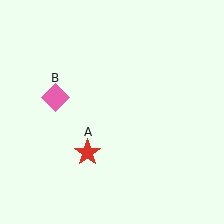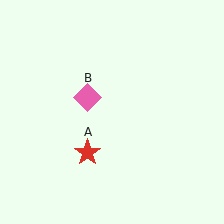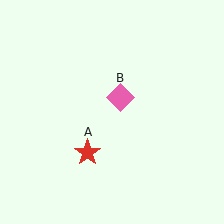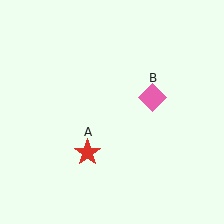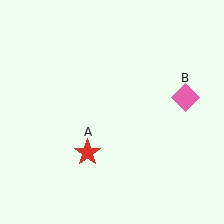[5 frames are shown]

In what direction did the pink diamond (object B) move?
The pink diamond (object B) moved right.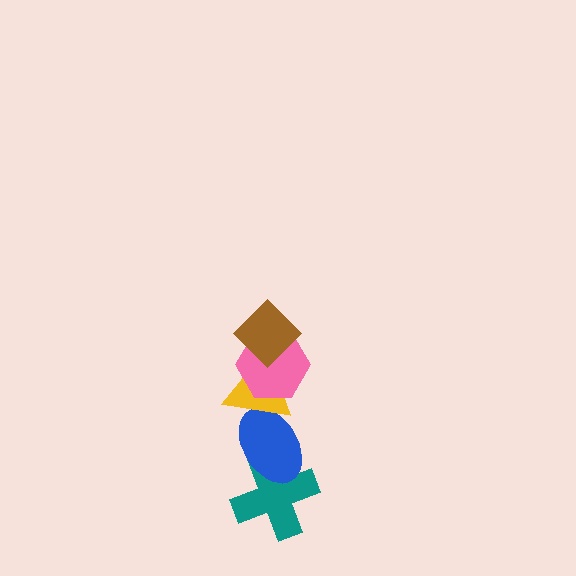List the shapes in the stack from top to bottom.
From top to bottom: the brown diamond, the pink hexagon, the yellow triangle, the blue ellipse, the teal cross.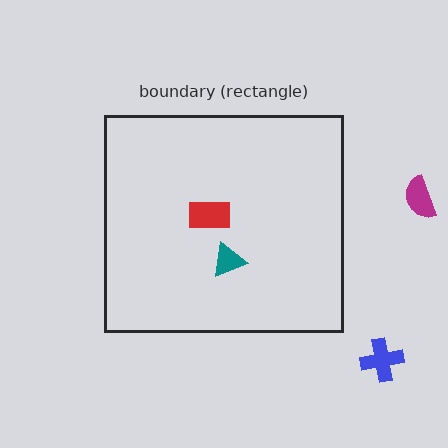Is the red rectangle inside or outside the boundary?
Inside.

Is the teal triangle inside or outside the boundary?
Inside.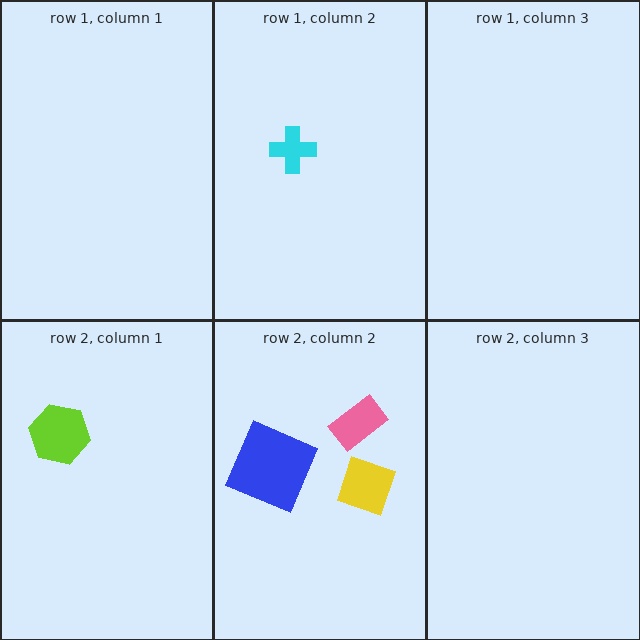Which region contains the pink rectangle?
The row 2, column 2 region.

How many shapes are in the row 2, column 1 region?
1.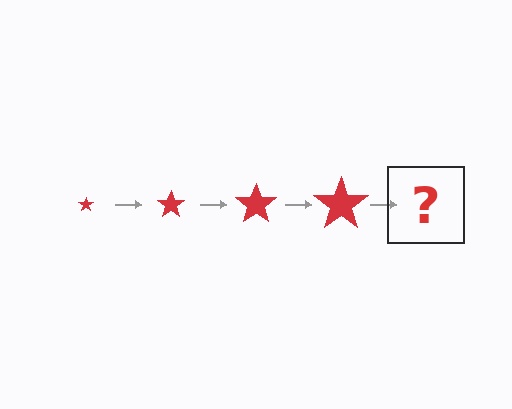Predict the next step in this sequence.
The next step is a red star, larger than the previous one.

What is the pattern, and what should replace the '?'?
The pattern is that the star gets progressively larger each step. The '?' should be a red star, larger than the previous one.